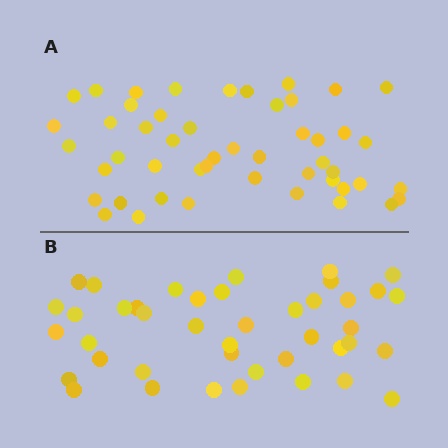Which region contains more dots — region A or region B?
Region A (the top region) has more dots.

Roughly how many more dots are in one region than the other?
Region A has roughly 8 or so more dots than region B.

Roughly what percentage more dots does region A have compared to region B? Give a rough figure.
About 15% more.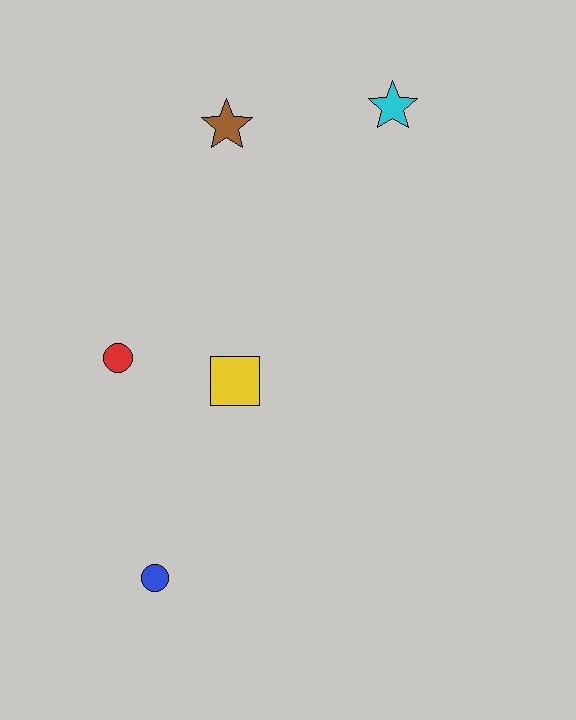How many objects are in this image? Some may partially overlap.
There are 5 objects.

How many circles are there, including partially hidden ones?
There are 2 circles.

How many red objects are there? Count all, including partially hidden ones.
There is 1 red object.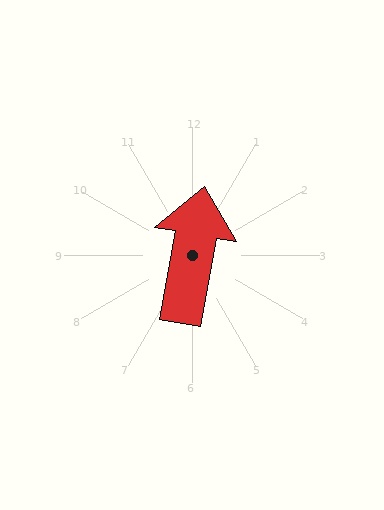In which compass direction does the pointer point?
North.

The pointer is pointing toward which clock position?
Roughly 12 o'clock.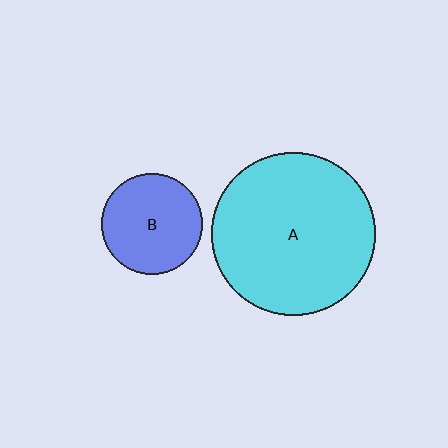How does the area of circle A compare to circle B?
Approximately 2.7 times.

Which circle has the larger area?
Circle A (cyan).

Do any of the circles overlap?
No, none of the circles overlap.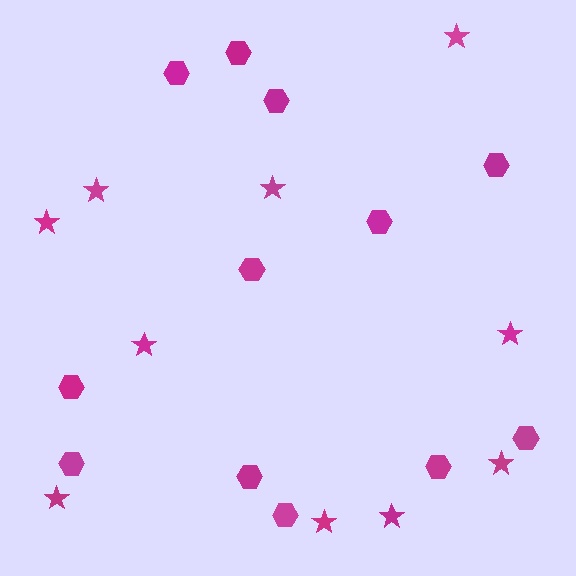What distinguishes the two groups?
There are 2 groups: one group of stars (10) and one group of hexagons (12).